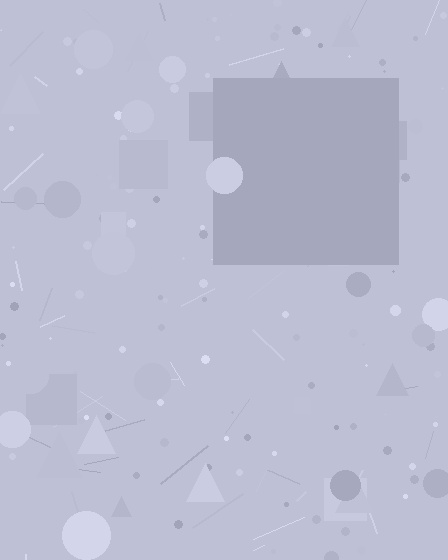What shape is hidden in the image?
A square is hidden in the image.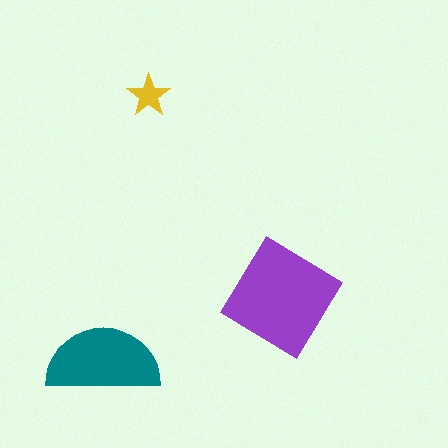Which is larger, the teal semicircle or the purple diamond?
The purple diamond.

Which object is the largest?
The purple diamond.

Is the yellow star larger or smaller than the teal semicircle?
Smaller.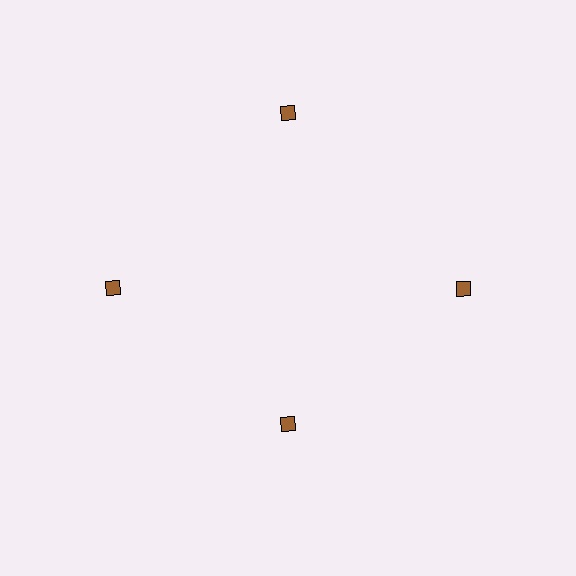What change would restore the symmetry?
The symmetry would be restored by moving it outward, back onto the ring so that all 4 diamonds sit at equal angles and equal distance from the center.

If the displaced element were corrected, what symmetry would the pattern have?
It would have 4-fold rotational symmetry — the pattern would map onto itself every 90 degrees.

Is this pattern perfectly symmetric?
No. The 4 brown diamonds are arranged in a ring, but one element near the 6 o'clock position is pulled inward toward the center, breaking the 4-fold rotational symmetry.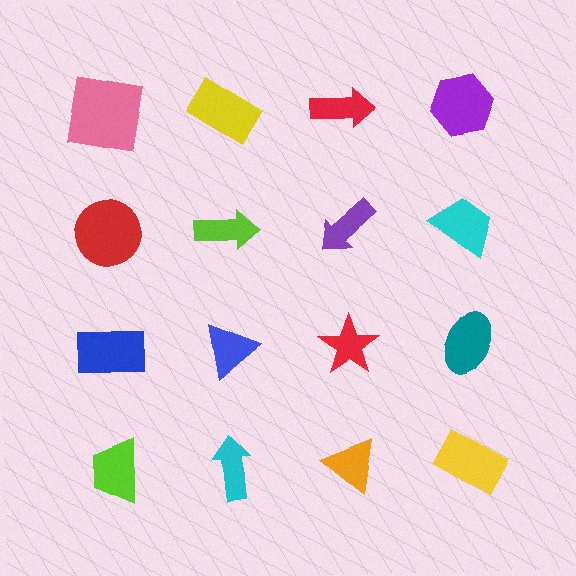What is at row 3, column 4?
A teal ellipse.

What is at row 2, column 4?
A cyan trapezoid.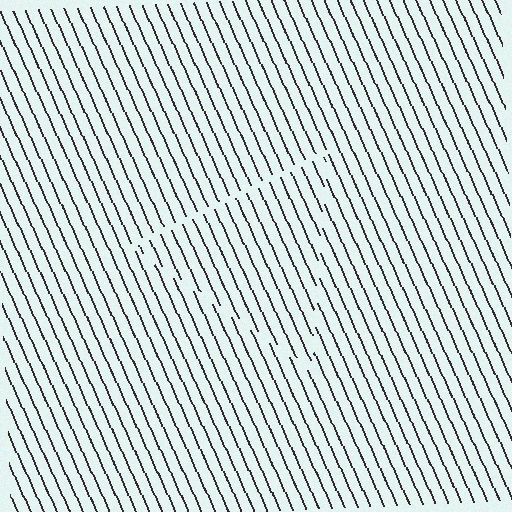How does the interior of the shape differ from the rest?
The interior of the shape contains the same grating, shifted by half a period — the contour is defined by the phase discontinuity where line-ends from the inner and outer gratings abut.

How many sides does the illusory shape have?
3 sides — the line-ends trace a triangle.